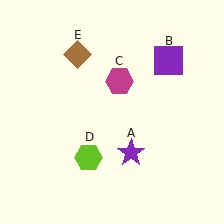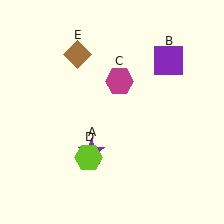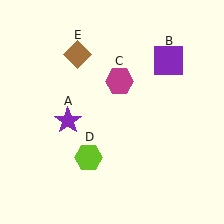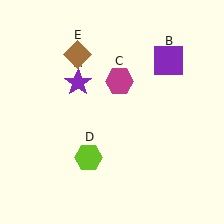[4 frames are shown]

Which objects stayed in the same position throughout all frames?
Purple square (object B) and magenta hexagon (object C) and lime hexagon (object D) and brown diamond (object E) remained stationary.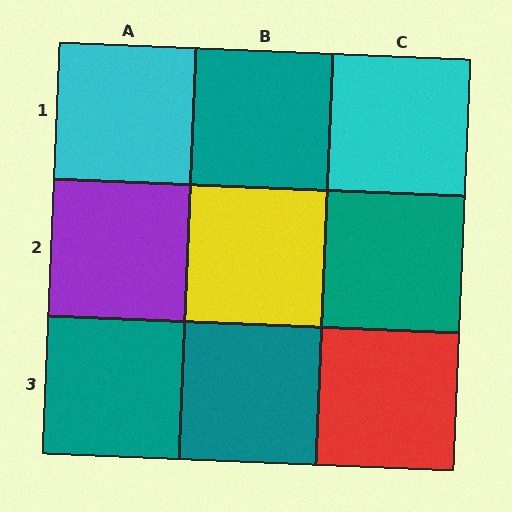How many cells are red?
1 cell is red.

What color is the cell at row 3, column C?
Red.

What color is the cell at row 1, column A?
Cyan.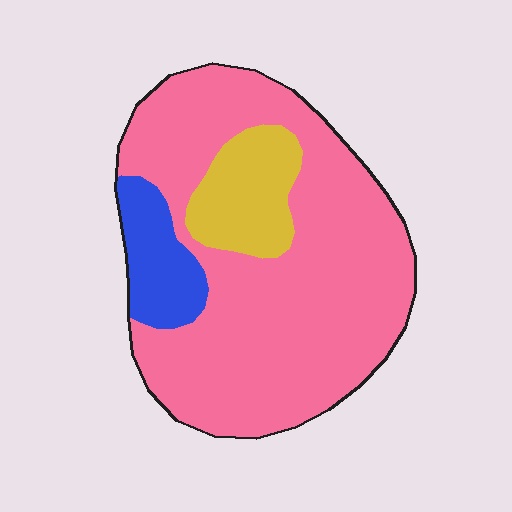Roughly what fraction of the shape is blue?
Blue covers 11% of the shape.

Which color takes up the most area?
Pink, at roughly 75%.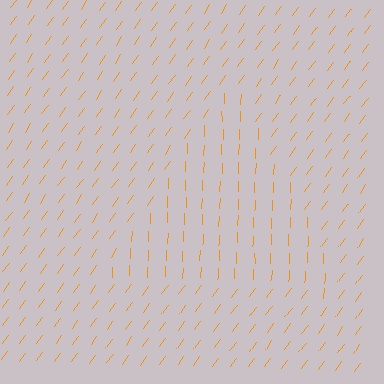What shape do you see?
I see a triangle.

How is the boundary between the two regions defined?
The boundary is defined purely by a change in line orientation (approximately 35 degrees difference). All lines are the same color and thickness.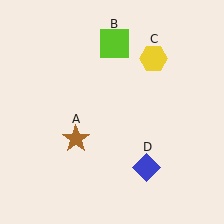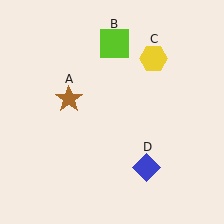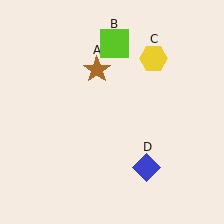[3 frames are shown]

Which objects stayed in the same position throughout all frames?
Lime square (object B) and yellow hexagon (object C) and blue diamond (object D) remained stationary.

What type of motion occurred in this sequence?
The brown star (object A) rotated clockwise around the center of the scene.